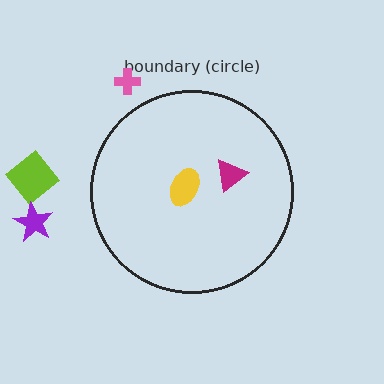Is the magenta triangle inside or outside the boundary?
Inside.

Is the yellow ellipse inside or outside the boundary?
Inside.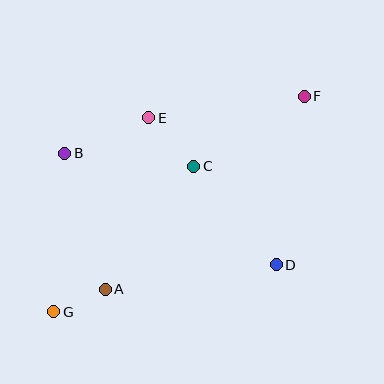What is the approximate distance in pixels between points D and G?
The distance between D and G is approximately 227 pixels.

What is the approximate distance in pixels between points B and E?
The distance between B and E is approximately 91 pixels.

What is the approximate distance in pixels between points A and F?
The distance between A and F is approximately 277 pixels.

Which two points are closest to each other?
Points A and G are closest to each other.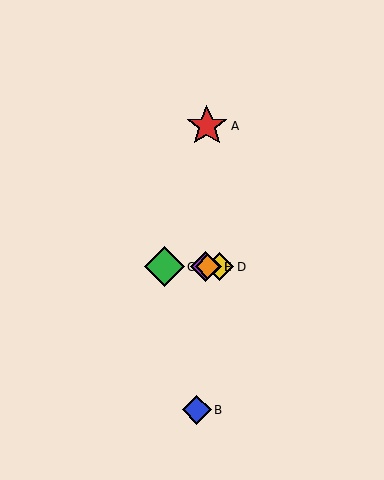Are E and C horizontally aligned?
Yes, both are at y≈267.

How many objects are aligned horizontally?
4 objects (C, D, E, F) are aligned horizontally.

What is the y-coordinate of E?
Object E is at y≈267.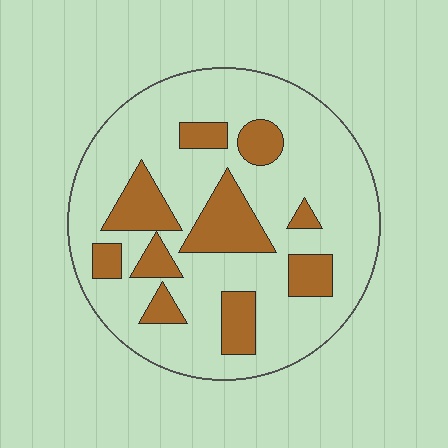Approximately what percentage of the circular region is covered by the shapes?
Approximately 25%.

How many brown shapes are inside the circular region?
10.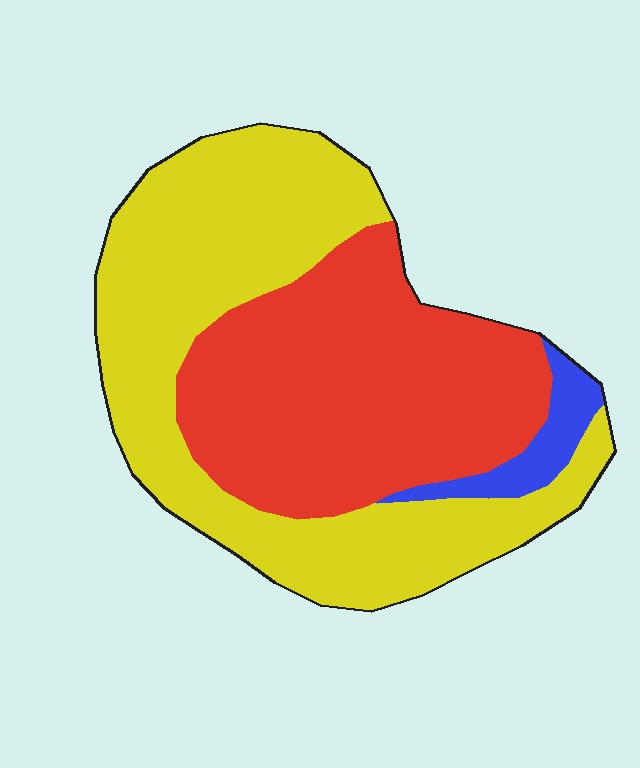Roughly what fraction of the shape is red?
Red takes up about two fifths (2/5) of the shape.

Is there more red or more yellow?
Yellow.